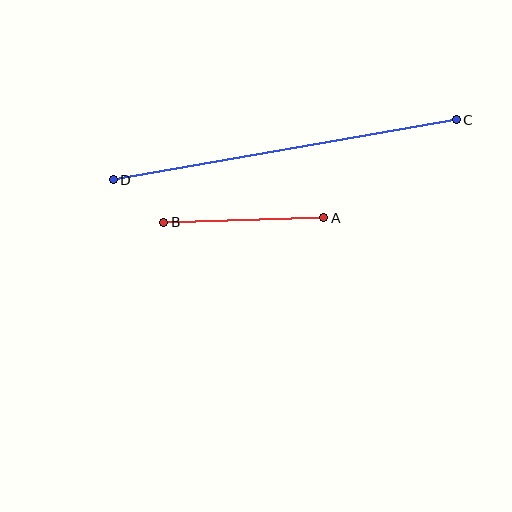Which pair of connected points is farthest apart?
Points C and D are farthest apart.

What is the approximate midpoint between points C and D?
The midpoint is at approximately (285, 150) pixels.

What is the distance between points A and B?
The distance is approximately 160 pixels.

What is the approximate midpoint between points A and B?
The midpoint is at approximately (244, 220) pixels.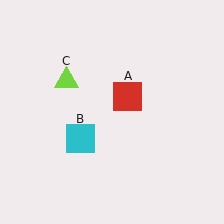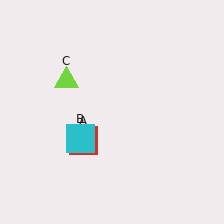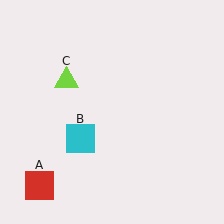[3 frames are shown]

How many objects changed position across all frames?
1 object changed position: red square (object A).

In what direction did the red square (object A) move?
The red square (object A) moved down and to the left.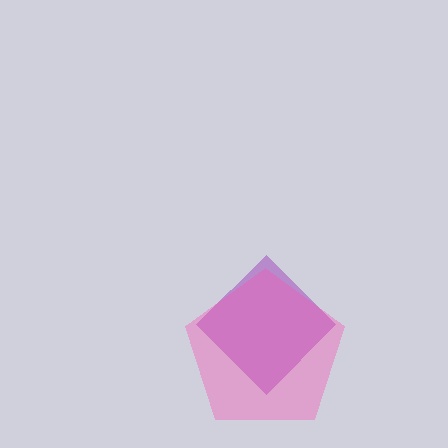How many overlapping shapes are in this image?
There are 2 overlapping shapes in the image.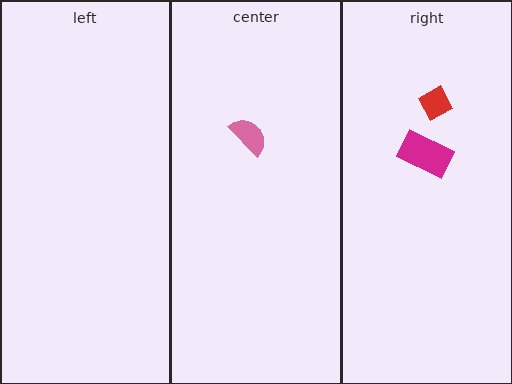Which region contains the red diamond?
The right region.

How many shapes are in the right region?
2.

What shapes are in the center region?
The pink semicircle.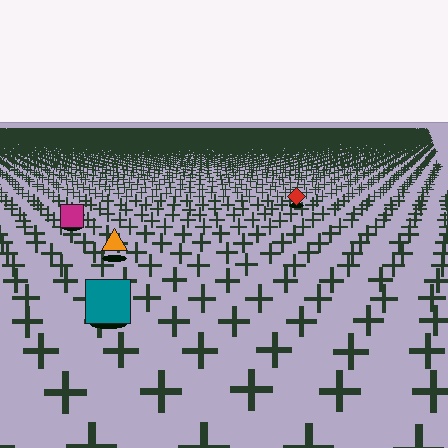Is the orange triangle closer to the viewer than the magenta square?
Yes. The orange triangle is closer — you can tell from the texture gradient: the ground texture is coarser near it.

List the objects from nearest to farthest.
From nearest to farthest: the teal square, the orange triangle, the magenta square, the red diamond.